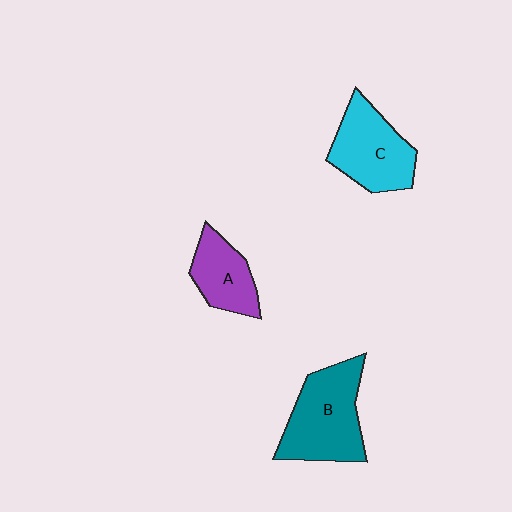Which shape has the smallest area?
Shape A (purple).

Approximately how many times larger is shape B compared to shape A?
Approximately 1.6 times.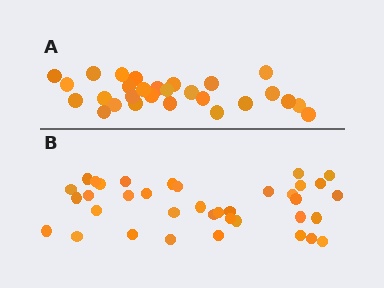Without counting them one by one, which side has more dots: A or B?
Region B (the bottom region) has more dots.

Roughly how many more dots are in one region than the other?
Region B has roughly 8 or so more dots than region A.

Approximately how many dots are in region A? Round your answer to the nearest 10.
About 30 dots. (The exact count is 28, which rounds to 30.)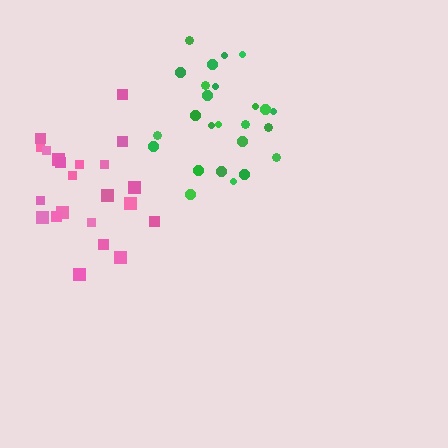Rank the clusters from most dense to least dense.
green, pink.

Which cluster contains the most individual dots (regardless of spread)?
Green (25).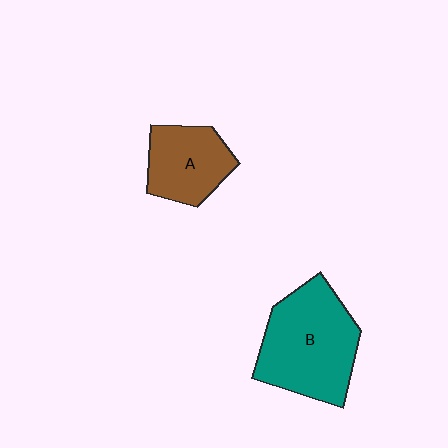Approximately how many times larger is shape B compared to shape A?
Approximately 1.6 times.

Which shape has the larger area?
Shape B (teal).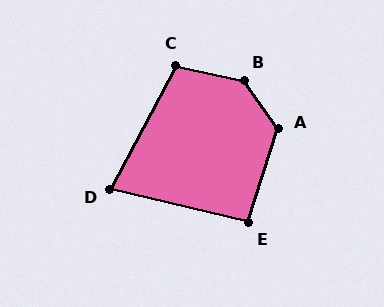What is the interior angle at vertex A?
Approximately 128 degrees (obtuse).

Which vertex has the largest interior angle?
B, at approximately 138 degrees.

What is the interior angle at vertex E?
Approximately 94 degrees (approximately right).